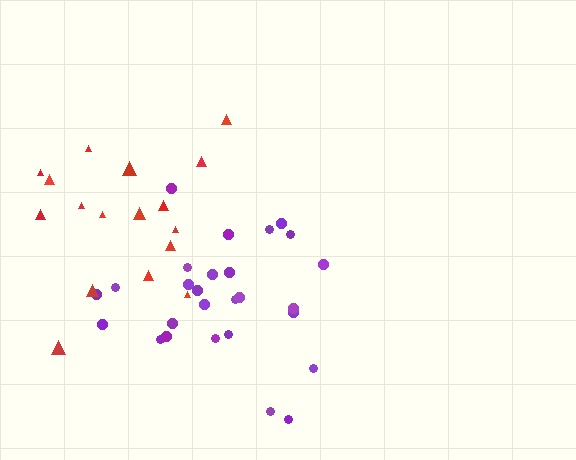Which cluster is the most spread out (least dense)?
Red.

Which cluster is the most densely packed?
Purple.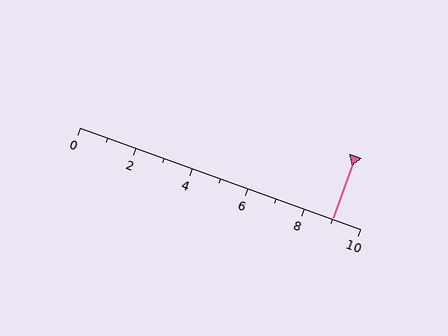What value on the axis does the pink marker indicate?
The marker indicates approximately 9.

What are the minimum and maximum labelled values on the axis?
The axis runs from 0 to 10.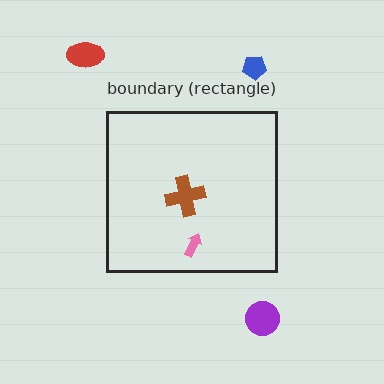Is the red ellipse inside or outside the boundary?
Outside.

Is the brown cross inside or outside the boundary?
Inside.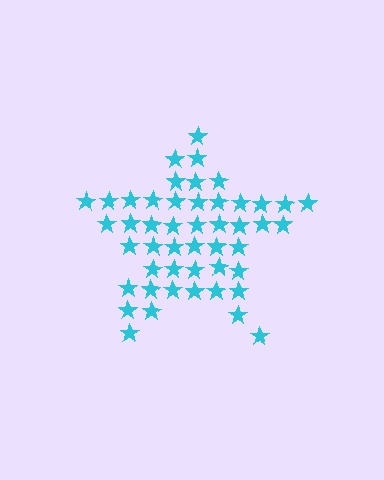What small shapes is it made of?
It is made of small stars.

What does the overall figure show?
The overall figure shows a star.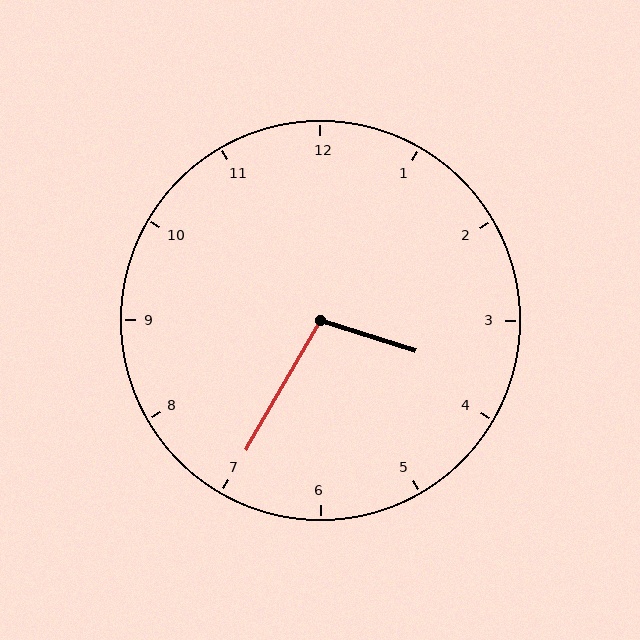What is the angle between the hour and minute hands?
Approximately 102 degrees.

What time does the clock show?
3:35.